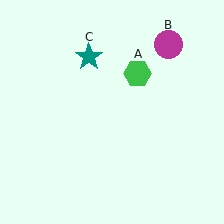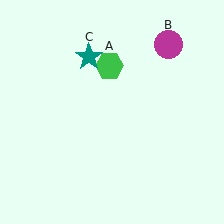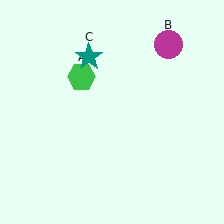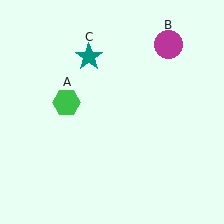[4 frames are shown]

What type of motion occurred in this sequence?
The green hexagon (object A) rotated counterclockwise around the center of the scene.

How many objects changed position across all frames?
1 object changed position: green hexagon (object A).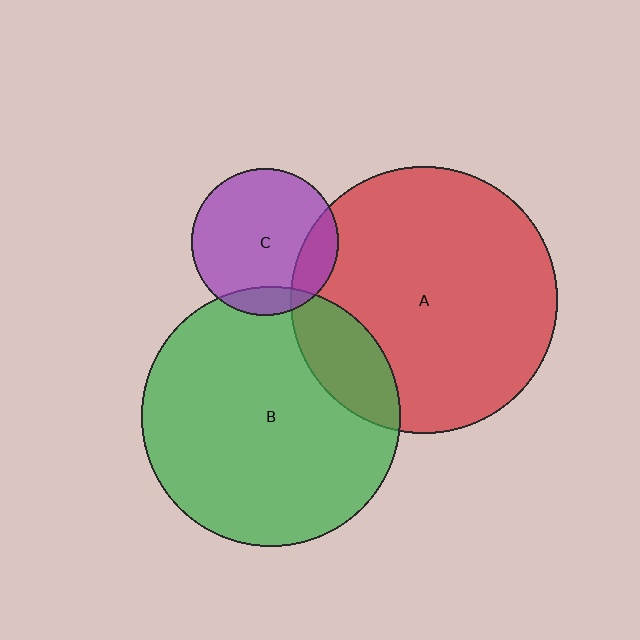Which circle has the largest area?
Circle A (red).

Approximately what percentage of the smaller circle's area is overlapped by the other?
Approximately 15%.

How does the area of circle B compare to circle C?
Approximately 3.1 times.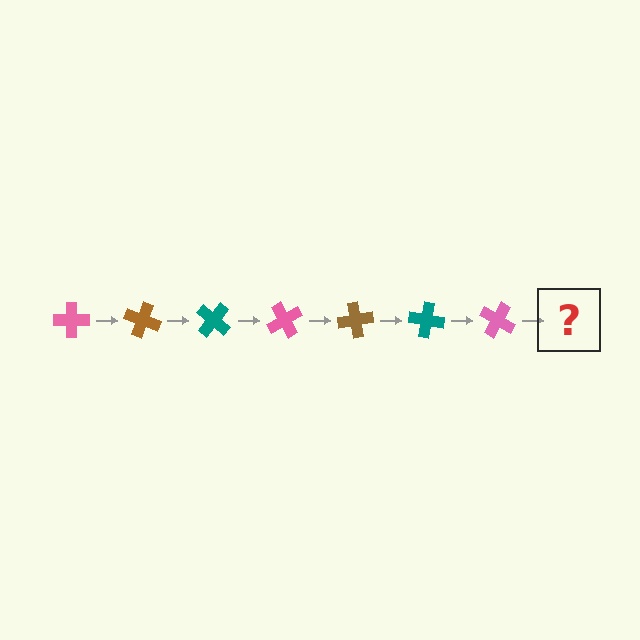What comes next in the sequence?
The next element should be a brown cross, rotated 140 degrees from the start.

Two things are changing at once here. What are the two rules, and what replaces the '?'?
The two rules are that it rotates 20 degrees each step and the color cycles through pink, brown, and teal. The '?' should be a brown cross, rotated 140 degrees from the start.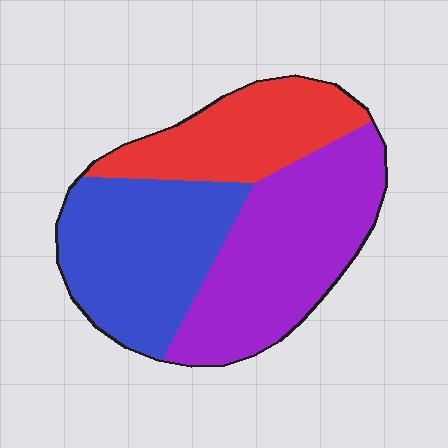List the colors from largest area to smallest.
From largest to smallest: purple, blue, red.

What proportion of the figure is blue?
Blue covers 35% of the figure.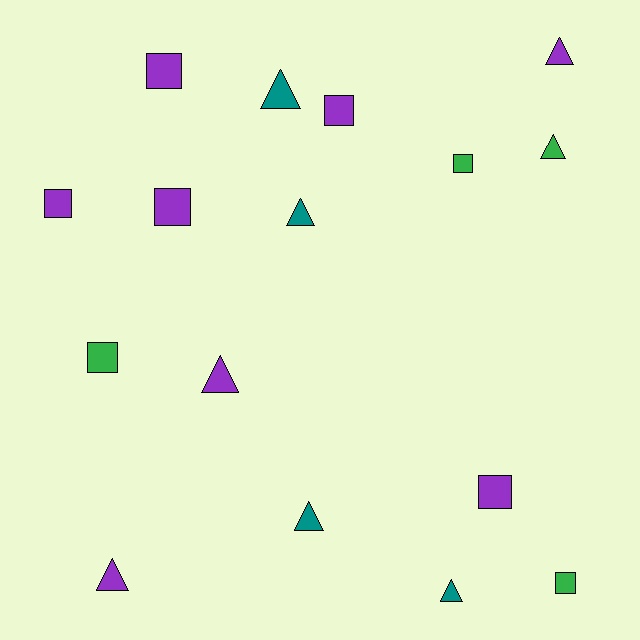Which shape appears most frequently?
Triangle, with 8 objects.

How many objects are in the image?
There are 16 objects.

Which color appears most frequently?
Purple, with 8 objects.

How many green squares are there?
There are 3 green squares.